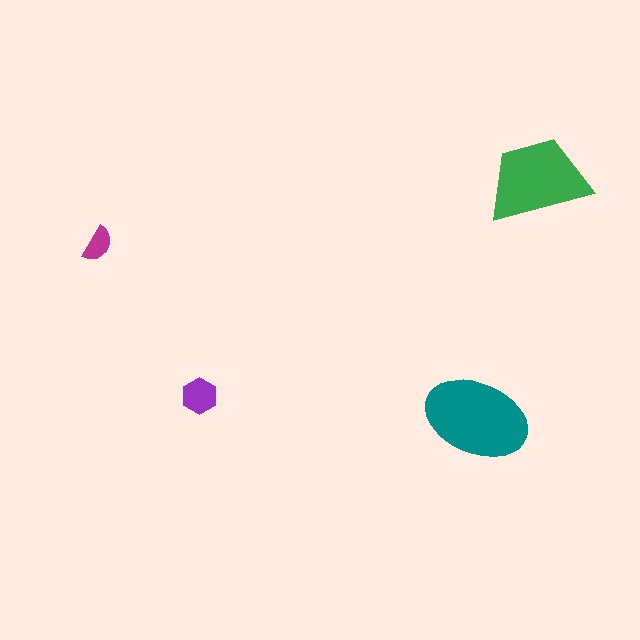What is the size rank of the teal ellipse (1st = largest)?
1st.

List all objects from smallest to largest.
The magenta semicircle, the purple hexagon, the green trapezoid, the teal ellipse.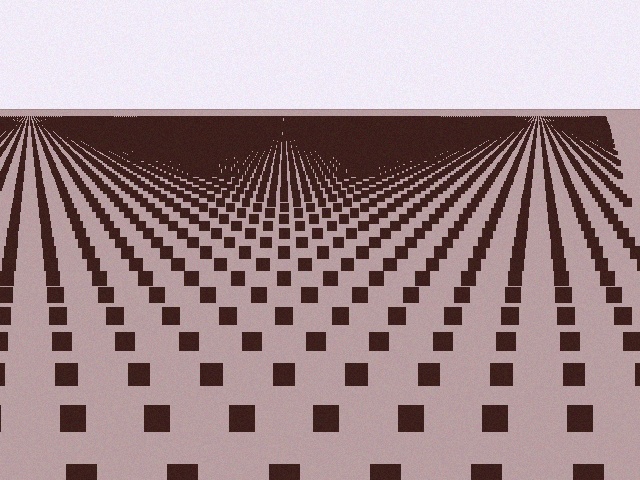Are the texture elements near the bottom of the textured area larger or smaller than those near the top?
Larger. Near the bottom, elements are closer to the viewer and appear at a bigger on-screen size.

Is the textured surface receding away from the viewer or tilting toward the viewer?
The surface is receding away from the viewer. Texture elements get smaller and denser toward the top.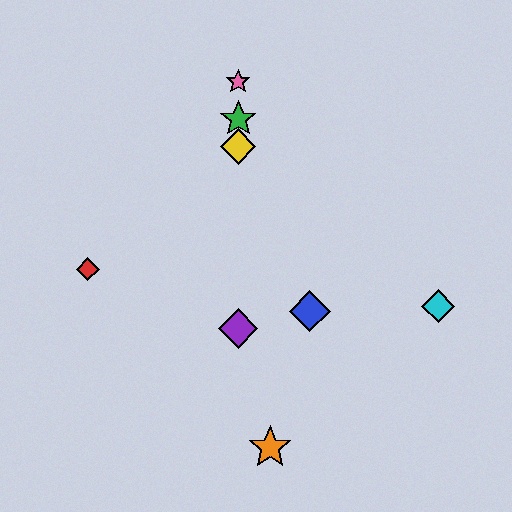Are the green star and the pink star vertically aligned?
Yes, both are at x≈238.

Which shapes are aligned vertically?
The green star, the yellow diamond, the purple diamond, the pink star are aligned vertically.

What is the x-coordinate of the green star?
The green star is at x≈238.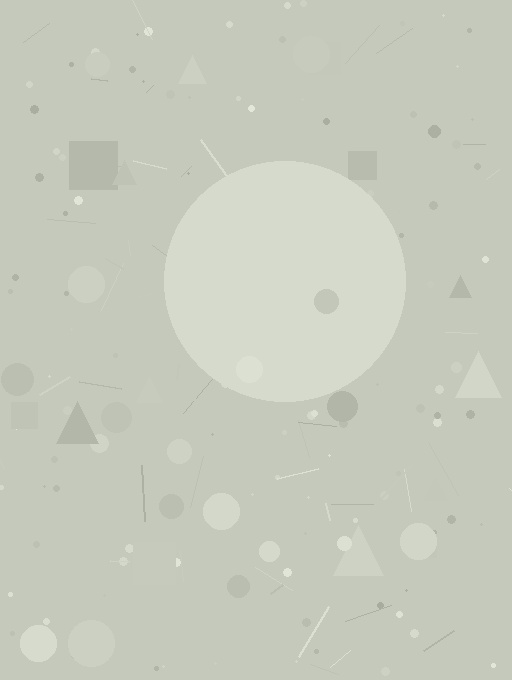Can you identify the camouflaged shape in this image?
The camouflaged shape is a circle.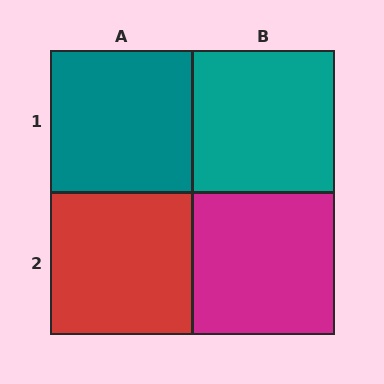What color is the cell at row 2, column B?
Magenta.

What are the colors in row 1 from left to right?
Teal, teal.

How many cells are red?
1 cell is red.